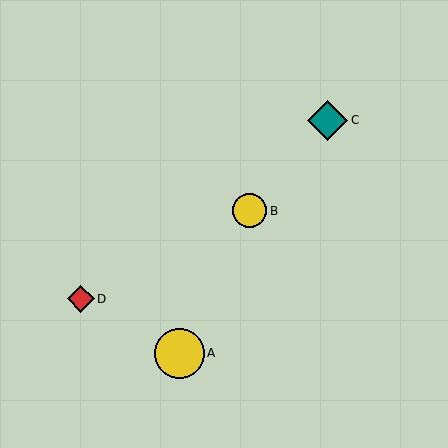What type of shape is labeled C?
Shape C is a teal diamond.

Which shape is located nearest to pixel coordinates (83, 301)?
The red diamond (labeled D) at (81, 299) is nearest to that location.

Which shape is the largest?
The yellow circle (labeled A) is the largest.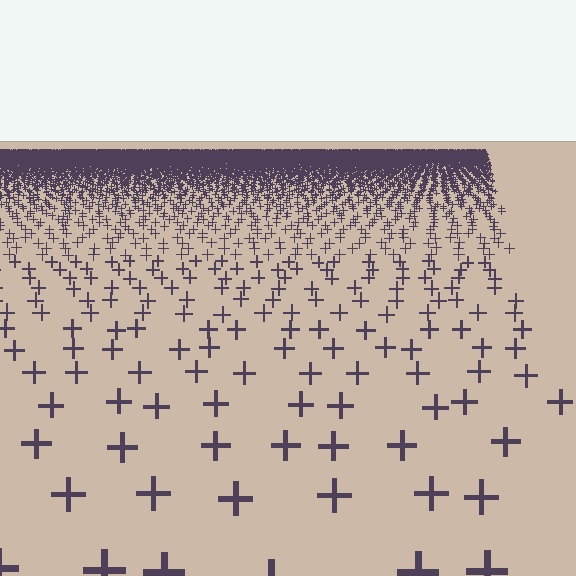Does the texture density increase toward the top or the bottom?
Density increases toward the top.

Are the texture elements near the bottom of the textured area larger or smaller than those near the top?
Larger. Near the bottom, elements are closer to the viewer and appear at a bigger on-screen size.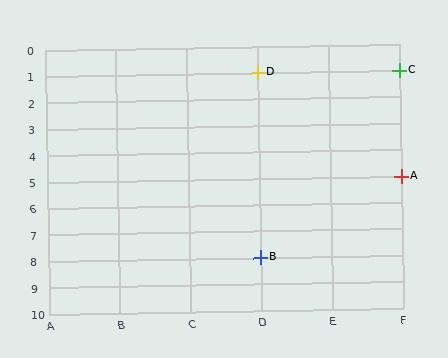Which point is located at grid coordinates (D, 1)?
Point D is at (D, 1).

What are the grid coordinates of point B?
Point B is at grid coordinates (D, 8).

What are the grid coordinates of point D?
Point D is at grid coordinates (D, 1).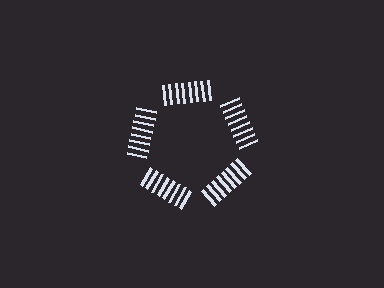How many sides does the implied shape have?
5 sides — the line-ends trace a pentagon.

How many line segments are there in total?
40 — 8 along each of the 5 edges.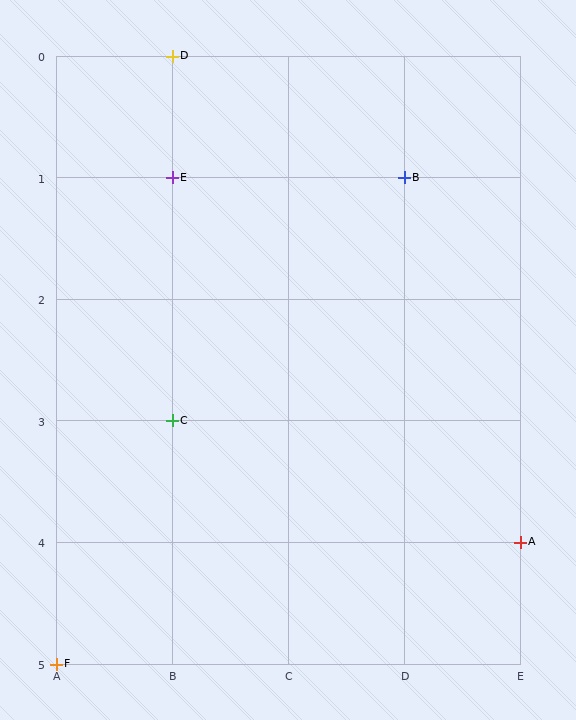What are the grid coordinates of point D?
Point D is at grid coordinates (B, 0).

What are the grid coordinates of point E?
Point E is at grid coordinates (B, 1).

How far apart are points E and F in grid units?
Points E and F are 1 column and 4 rows apart (about 4.1 grid units diagonally).